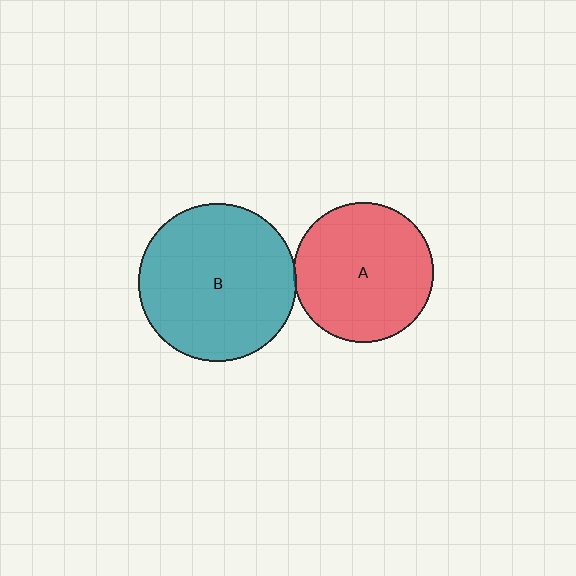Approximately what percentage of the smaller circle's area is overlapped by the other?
Approximately 5%.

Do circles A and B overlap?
Yes.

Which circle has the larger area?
Circle B (teal).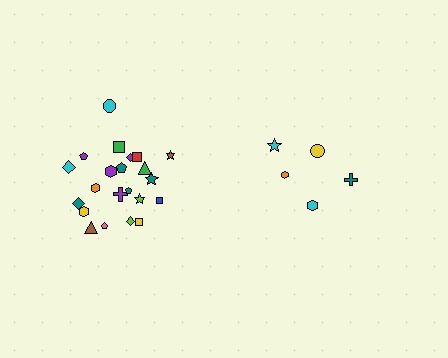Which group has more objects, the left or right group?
The left group.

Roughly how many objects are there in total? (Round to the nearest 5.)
Roughly 25 objects in total.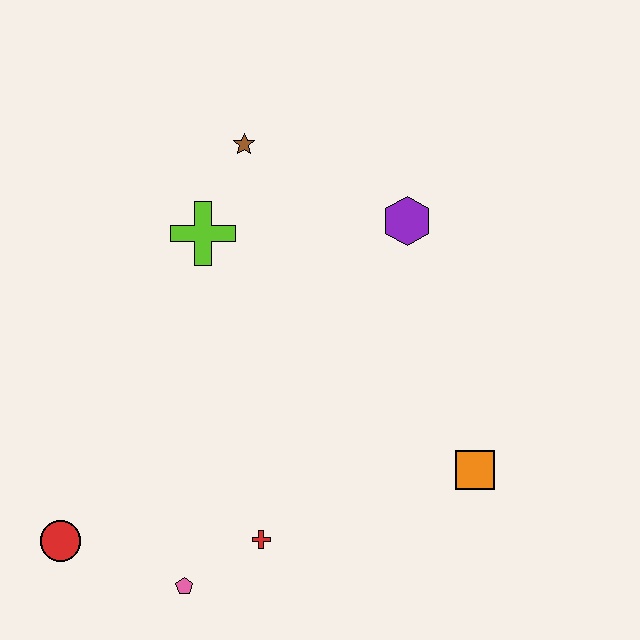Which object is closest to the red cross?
The pink pentagon is closest to the red cross.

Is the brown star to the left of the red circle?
No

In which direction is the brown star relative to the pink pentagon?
The brown star is above the pink pentagon.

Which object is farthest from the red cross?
The brown star is farthest from the red cross.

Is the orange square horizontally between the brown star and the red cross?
No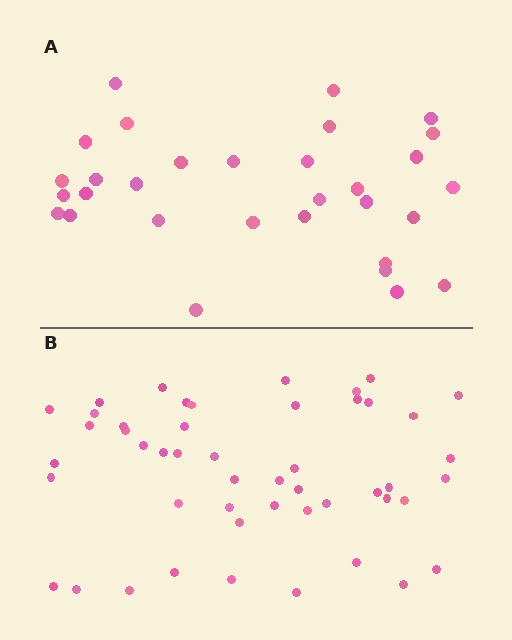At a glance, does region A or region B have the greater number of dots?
Region B (the bottom region) has more dots.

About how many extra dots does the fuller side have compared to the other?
Region B has approximately 20 more dots than region A.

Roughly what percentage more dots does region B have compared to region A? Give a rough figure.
About 60% more.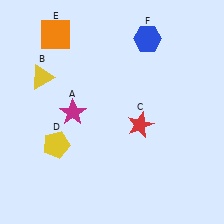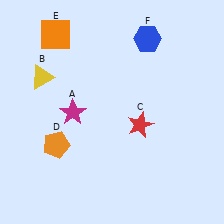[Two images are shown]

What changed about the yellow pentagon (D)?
In Image 1, D is yellow. In Image 2, it changed to orange.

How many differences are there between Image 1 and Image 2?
There is 1 difference between the two images.